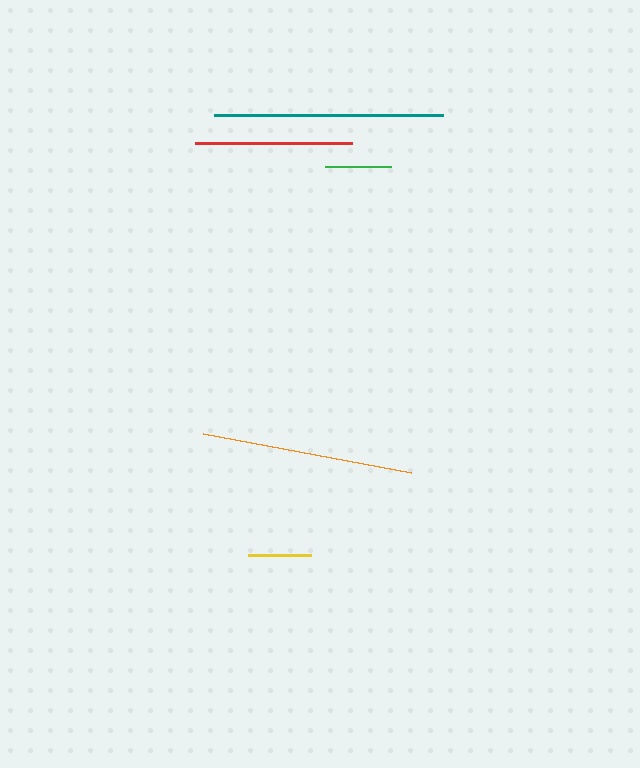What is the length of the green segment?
The green segment is approximately 65 pixels long.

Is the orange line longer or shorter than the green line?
The orange line is longer than the green line.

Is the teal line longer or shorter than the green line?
The teal line is longer than the green line.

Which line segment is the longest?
The teal line is the longest at approximately 229 pixels.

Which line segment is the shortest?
The yellow line is the shortest at approximately 63 pixels.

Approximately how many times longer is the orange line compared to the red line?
The orange line is approximately 1.3 times the length of the red line.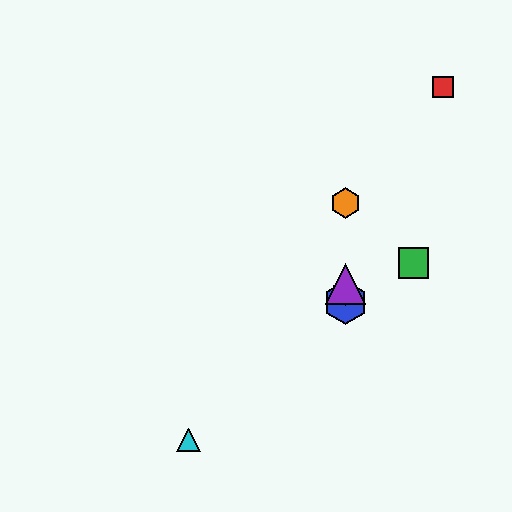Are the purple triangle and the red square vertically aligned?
No, the purple triangle is at x≈345 and the red square is at x≈443.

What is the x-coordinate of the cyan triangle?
The cyan triangle is at x≈188.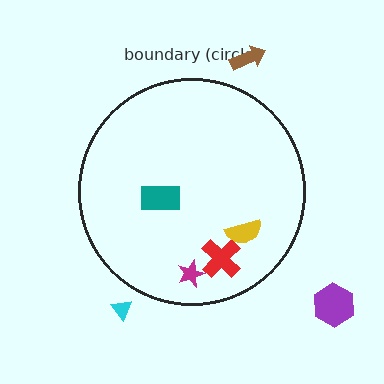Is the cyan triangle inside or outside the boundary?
Outside.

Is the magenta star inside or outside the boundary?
Inside.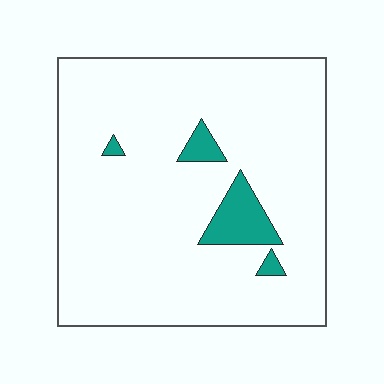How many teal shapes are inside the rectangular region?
4.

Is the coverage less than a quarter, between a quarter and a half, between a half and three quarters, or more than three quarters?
Less than a quarter.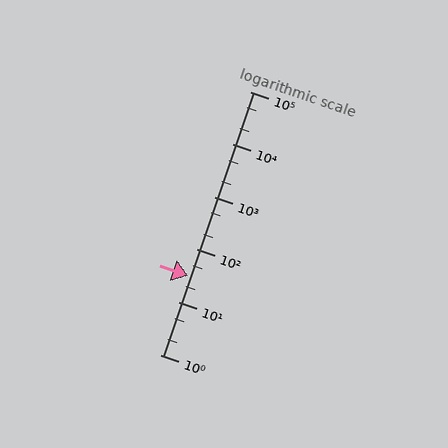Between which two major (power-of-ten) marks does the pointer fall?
The pointer is between 10 and 100.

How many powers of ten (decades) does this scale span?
The scale spans 5 decades, from 1 to 100000.